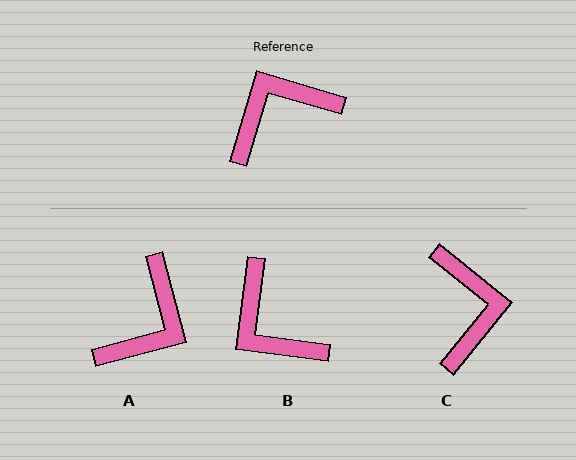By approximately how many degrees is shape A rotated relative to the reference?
Approximately 149 degrees clockwise.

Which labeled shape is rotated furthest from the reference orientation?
A, about 149 degrees away.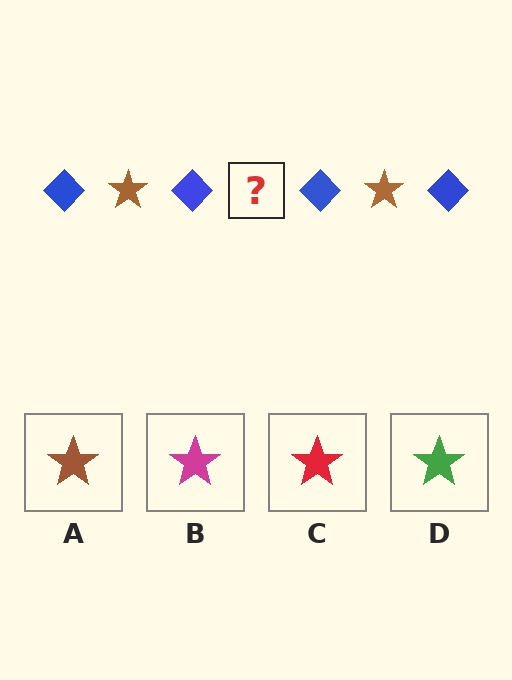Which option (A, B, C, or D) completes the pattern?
A.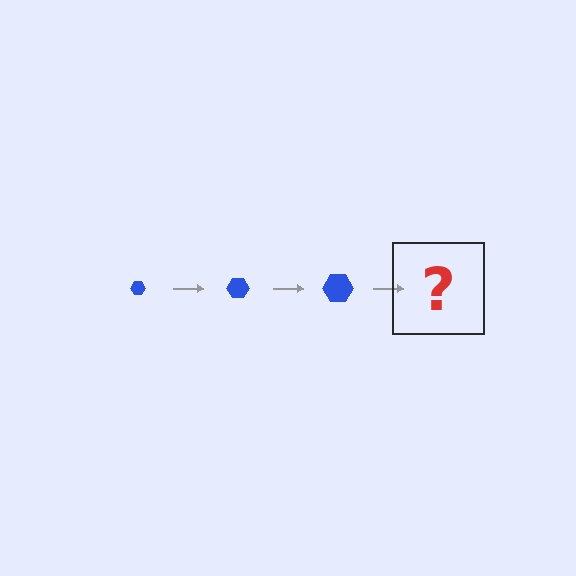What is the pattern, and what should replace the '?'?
The pattern is that the hexagon gets progressively larger each step. The '?' should be a blue hexagon, larger than the previous one.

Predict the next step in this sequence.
The next step is a blue hexagon, larger than the previous one.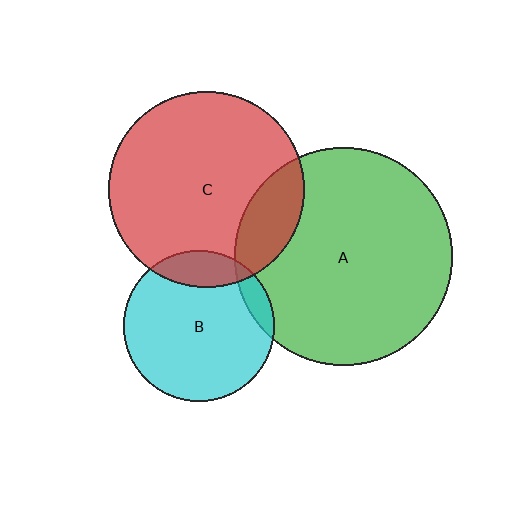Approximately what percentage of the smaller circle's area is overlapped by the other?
Approximately 10%.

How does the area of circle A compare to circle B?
Approximately 2.1 times.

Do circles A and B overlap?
Yes.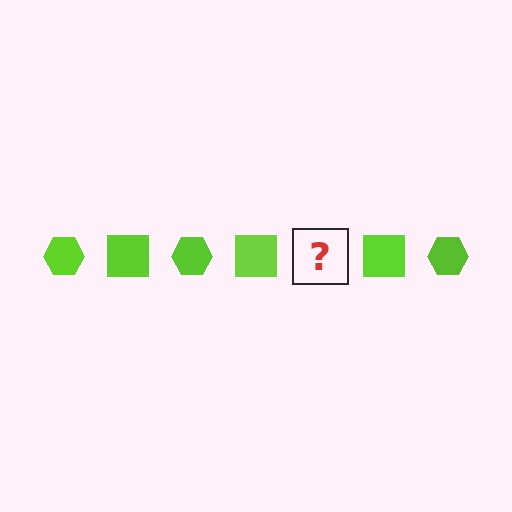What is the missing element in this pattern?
The missing element is a lime hexagon.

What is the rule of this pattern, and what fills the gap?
The rule is that the pattern cycles through hexagon, square shapes in lime. The gap should be filled with a lime hexagon.